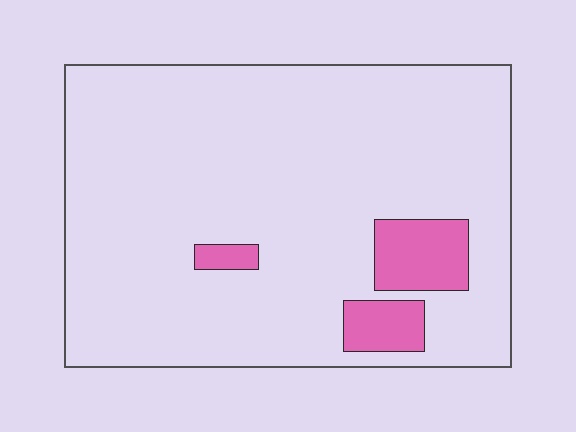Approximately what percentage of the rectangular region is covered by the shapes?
Approximately 10%.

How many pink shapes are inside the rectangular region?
3.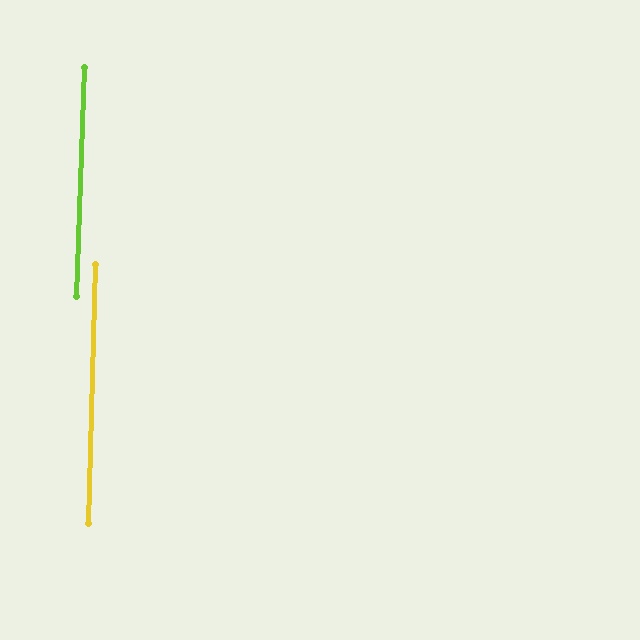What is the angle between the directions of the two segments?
Approximately 0 degrees.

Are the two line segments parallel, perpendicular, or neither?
Parallel — their directions differ by only 0.4°.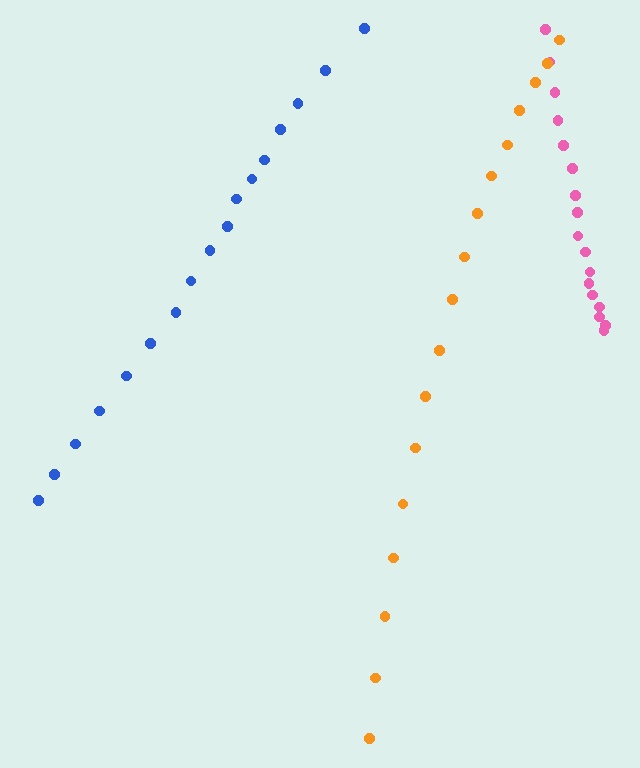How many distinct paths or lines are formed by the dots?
There are 3 distinct paths.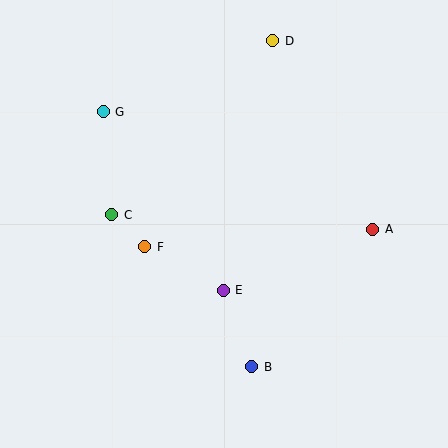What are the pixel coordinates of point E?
Point E is at (223, 290).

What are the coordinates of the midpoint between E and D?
The midpoint between E and D is at (248, 166).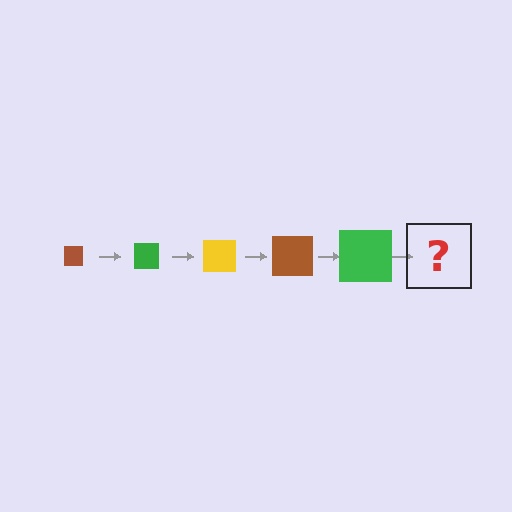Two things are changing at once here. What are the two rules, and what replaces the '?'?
The two rules are that the square grows larger each step and the color cycles through brown, green, and yellow. The '?' should be a yellow square, larger than the previous one.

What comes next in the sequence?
The next element should be a yellow square, larger than the previous one.